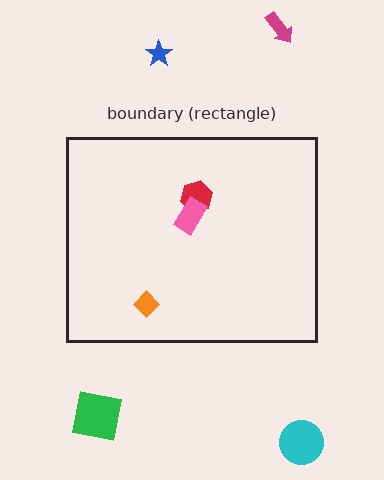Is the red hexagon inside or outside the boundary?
Inside.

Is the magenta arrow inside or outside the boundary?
Outside.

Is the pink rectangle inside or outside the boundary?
Inside.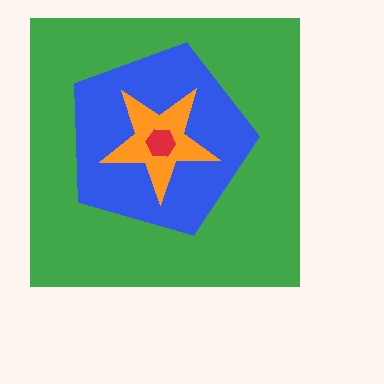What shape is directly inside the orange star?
The red hexagon.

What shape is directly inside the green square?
The blue pentagon.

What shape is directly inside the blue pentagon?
The orange star.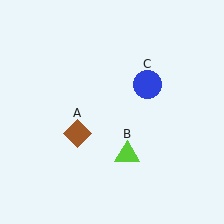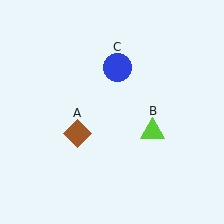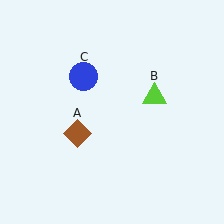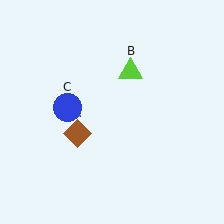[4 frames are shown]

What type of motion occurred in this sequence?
The lime triangle (object B), blue circle (object C) rotated counterclockwise around the center of the scene.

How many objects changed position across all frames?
2 objects changed position: lime triangle (object B), blue circle (object C).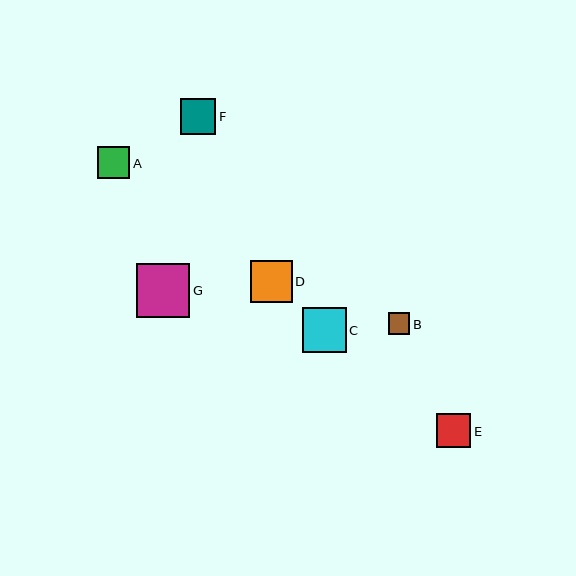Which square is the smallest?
Square B is the smallest with a size of approximately 21 pixels.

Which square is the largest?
Square G is the largest with a size of approximately 54 pixels.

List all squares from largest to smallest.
From largest to smallest: G, C, D, F, E, A, B.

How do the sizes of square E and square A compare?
Square E and square A are approximately the same size.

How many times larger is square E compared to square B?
Square E is approximately 1.6 times the size of square B.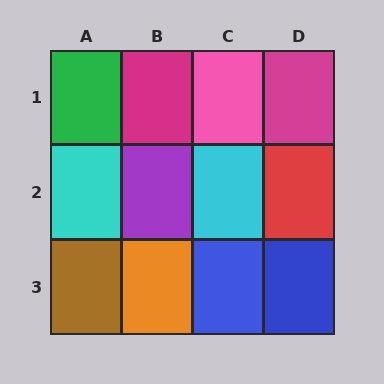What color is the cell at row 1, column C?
Pink.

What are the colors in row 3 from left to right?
Brown, orange, blue, blue.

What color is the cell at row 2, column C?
Cyan.